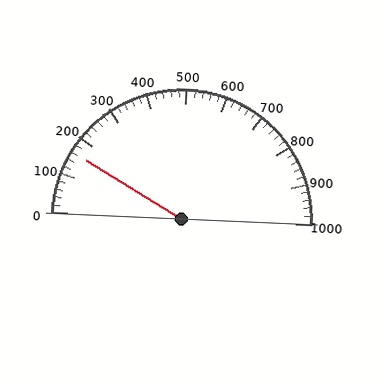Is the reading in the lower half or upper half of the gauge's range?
The reading is in the lower half of the range (0 to 1000).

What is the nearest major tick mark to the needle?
The nearest major tick mark is 200.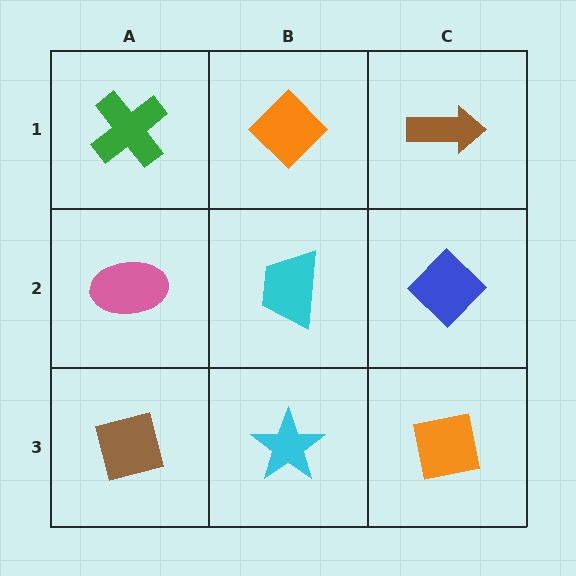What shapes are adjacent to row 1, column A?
A pink ellipse (row 2, column A), an orange diamond (row 1, column B).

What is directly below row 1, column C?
A blue diamond.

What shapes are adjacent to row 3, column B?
A cyan trapezoid (row 2, column B), a brown square (row 3, column A), an orange square (row 3, column C).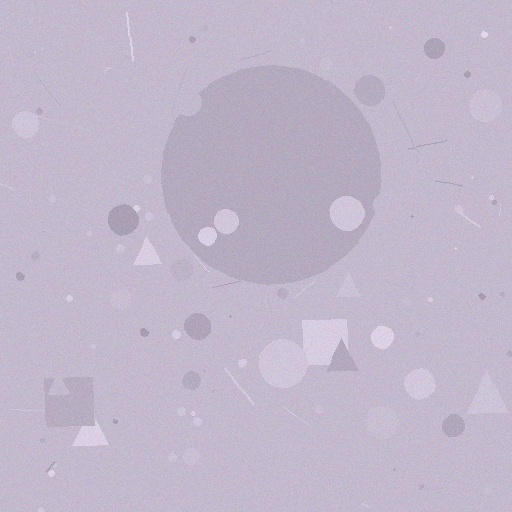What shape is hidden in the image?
A circle is hidden in the image.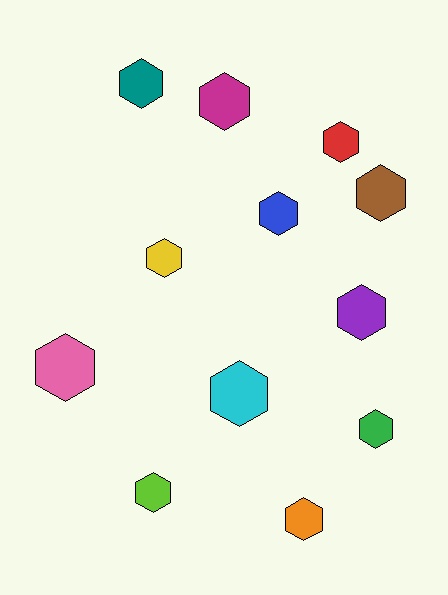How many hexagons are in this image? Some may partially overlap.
There are 12 hexagons.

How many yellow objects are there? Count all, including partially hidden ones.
There is 1 yellow object.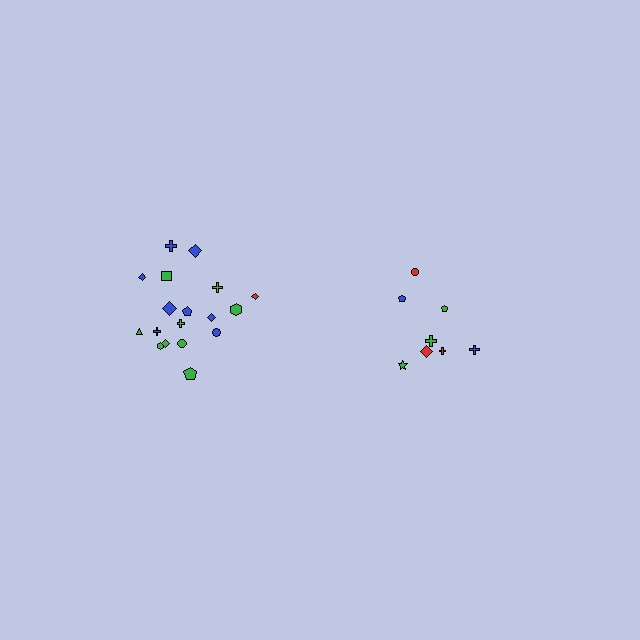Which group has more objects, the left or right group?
The left group.